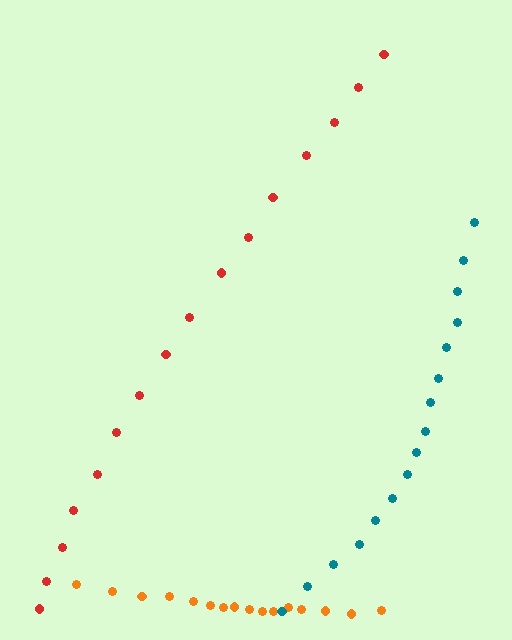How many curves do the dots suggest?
There are 3 distinct paths.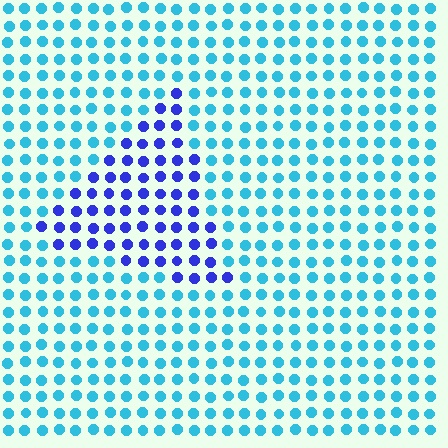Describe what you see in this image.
The image is filled with small cyan elements in a uniform arrangement. A triangle-shaped region is visible where the elements are tinted to a slightly different hue, forming a subtle color boundary.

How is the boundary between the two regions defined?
The boundary is defined purely by a slight shift in hue (about 48 degrees). Spacing, size, and orientation are identical on both sides.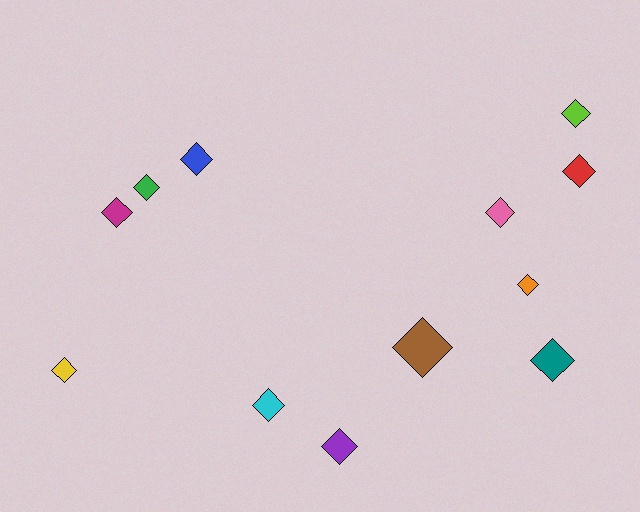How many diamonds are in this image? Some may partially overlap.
There are 12 diamonds.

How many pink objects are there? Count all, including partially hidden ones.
There is 1 pink object.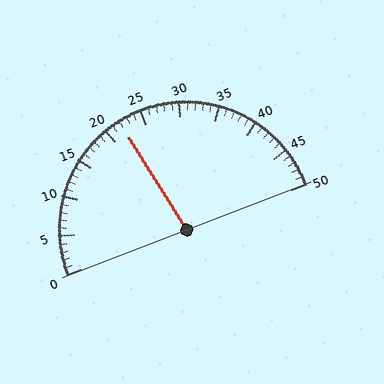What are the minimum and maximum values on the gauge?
The gauge ranges from 0 to 50.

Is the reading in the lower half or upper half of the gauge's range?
The reading is in the lower half of the range (0 to 50).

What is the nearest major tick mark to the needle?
The nearest major tick mark is 20.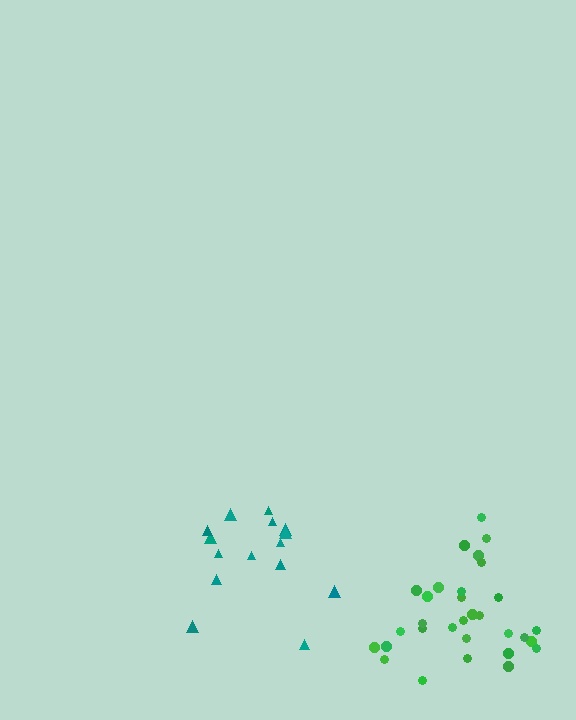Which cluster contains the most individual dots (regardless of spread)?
Green (31).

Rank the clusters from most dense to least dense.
teal, green.